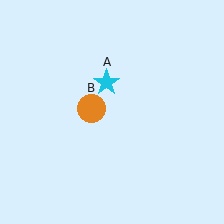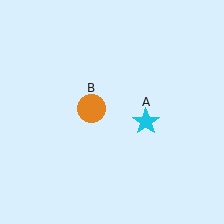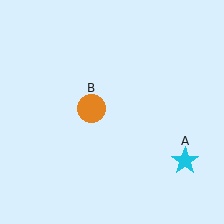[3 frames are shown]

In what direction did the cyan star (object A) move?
The cyan star (object A) moved down and to the right.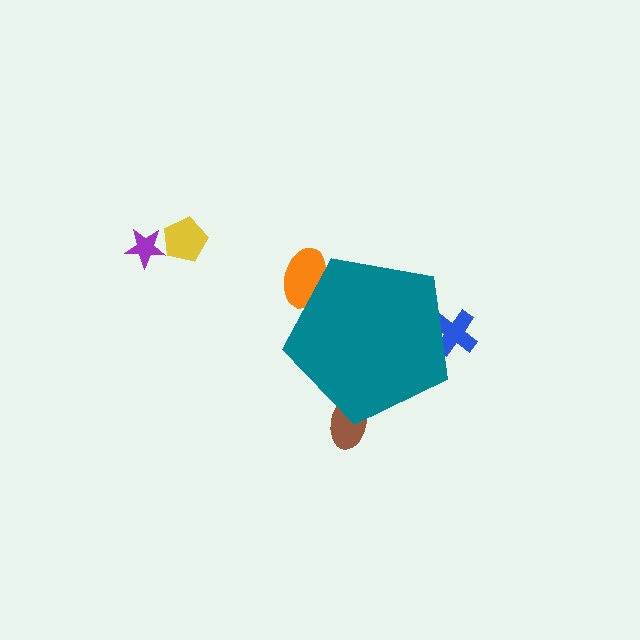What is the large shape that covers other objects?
A teal pentagon.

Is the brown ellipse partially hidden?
Yes, the brown ellipse is partially hidden behind the teal pentagon.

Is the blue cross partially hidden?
Yes, the blue cross is partially hidden behind the teal pentagon.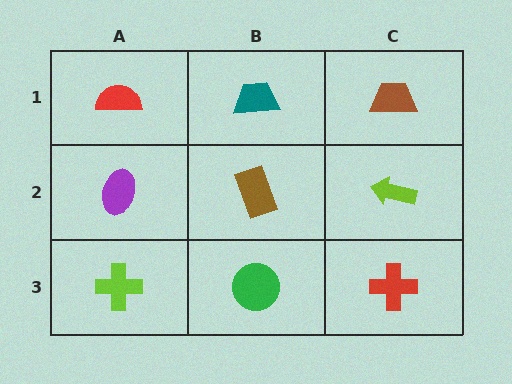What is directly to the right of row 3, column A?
A green circle.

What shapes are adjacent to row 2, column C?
A brown trapezoid (row 1, column C), a red cross (row 3, column C), a brown rectangle (row 2, column B).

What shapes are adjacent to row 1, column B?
A brown rectangle (row 2, column B), a red semicircle (row 1, column A), a brown trapezoid (row 1, column C).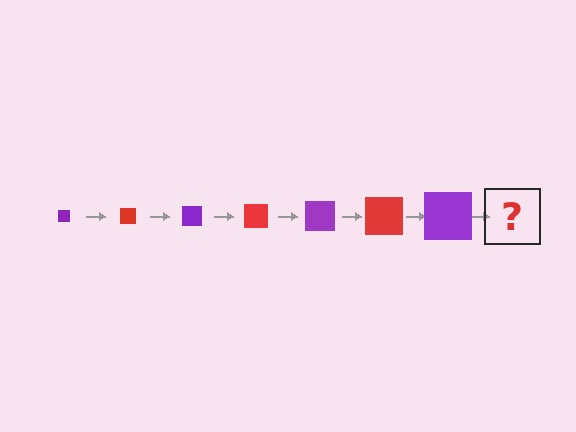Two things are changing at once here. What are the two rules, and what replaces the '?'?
The two rules are that the square grows larger each step and the color cycles through purple and red. The '?' should be a red square, larger than the previous one.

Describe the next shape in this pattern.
It should be a red square, larger than the previous one.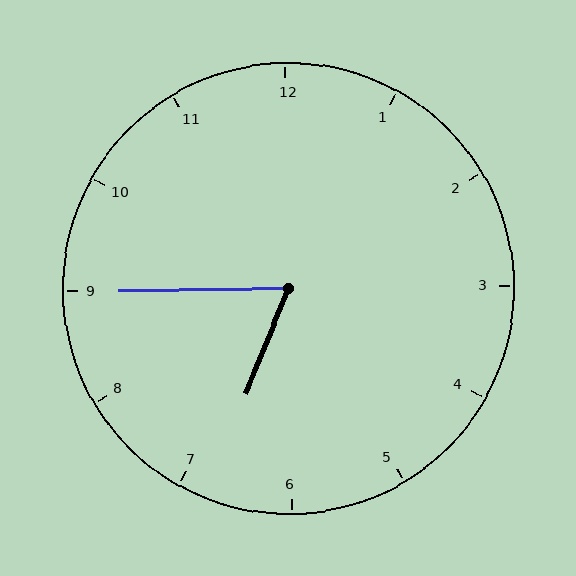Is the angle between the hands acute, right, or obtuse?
It is acute.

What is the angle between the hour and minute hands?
Approximately 68 degrees.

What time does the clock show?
6:45.